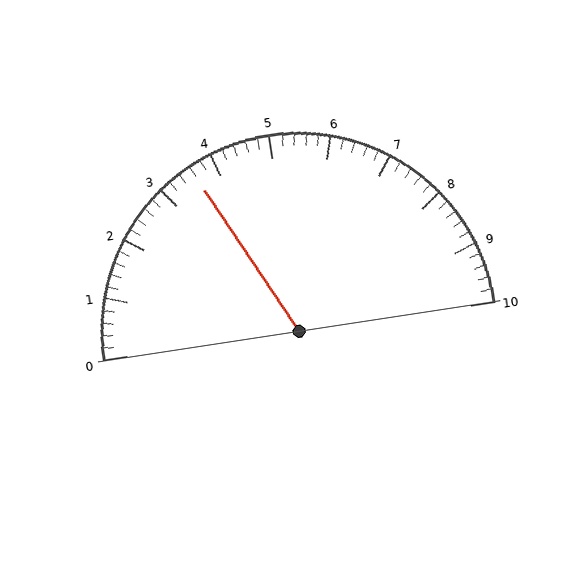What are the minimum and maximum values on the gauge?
The gauge ranges from 0 to 10.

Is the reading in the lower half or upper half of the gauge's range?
The reading is in the lower half of the range (0 to 10).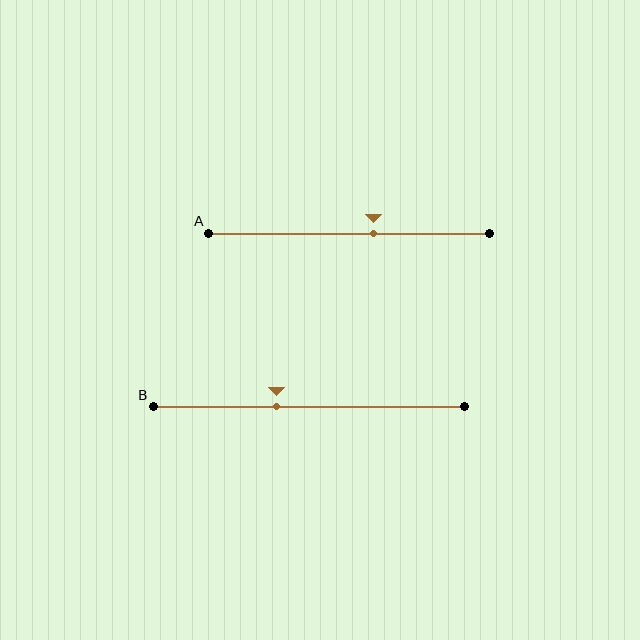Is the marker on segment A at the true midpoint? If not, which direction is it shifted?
No, the marker on segment A is shifted to the right by about 9% of the segment length.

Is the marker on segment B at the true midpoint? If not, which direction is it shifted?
No, the marker on segment B is shifted to the left by about 11% of the segment length.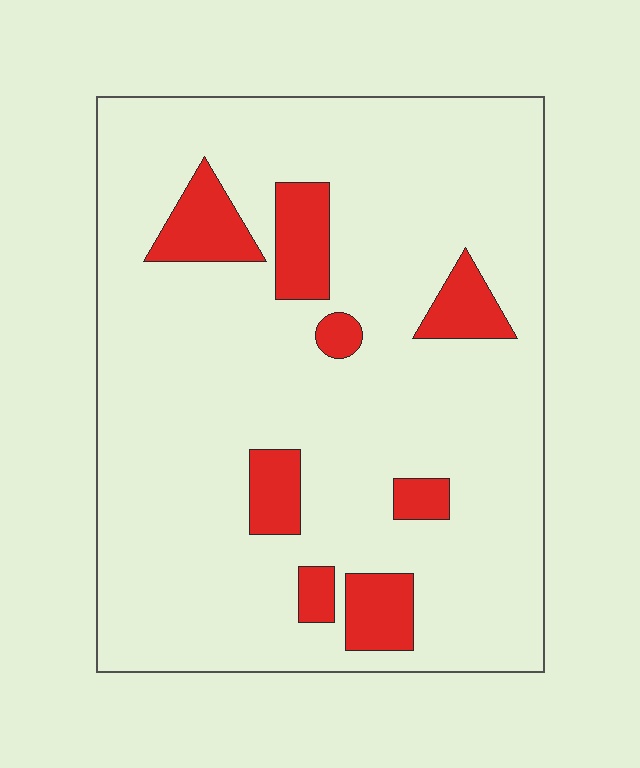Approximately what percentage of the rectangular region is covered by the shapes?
Approximately 15%.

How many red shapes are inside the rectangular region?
8.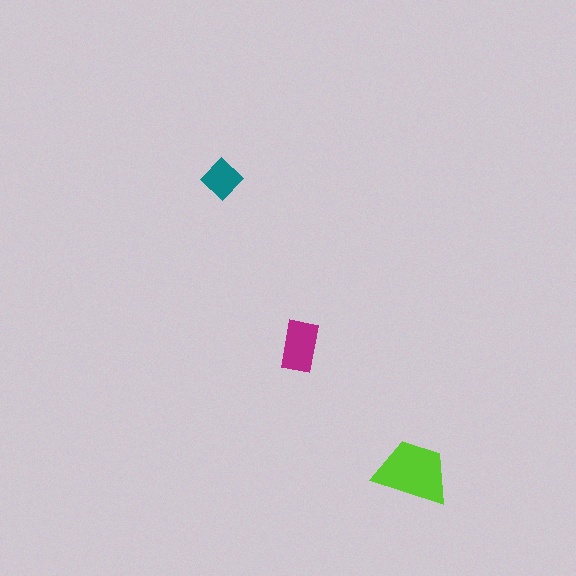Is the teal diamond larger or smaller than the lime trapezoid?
Smaller.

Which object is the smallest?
The teal diamond.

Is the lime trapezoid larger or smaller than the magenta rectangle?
Larger.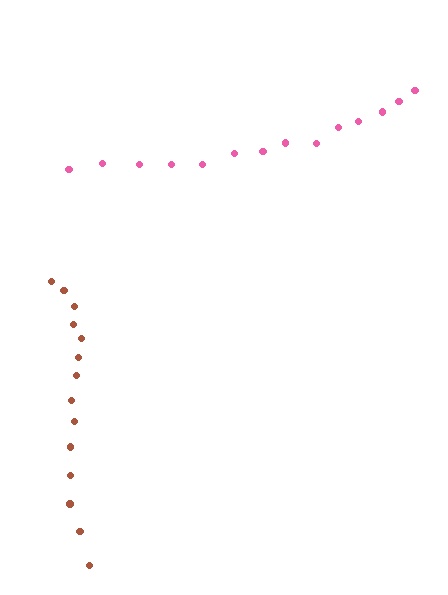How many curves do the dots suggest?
There are 2 distinct paths.